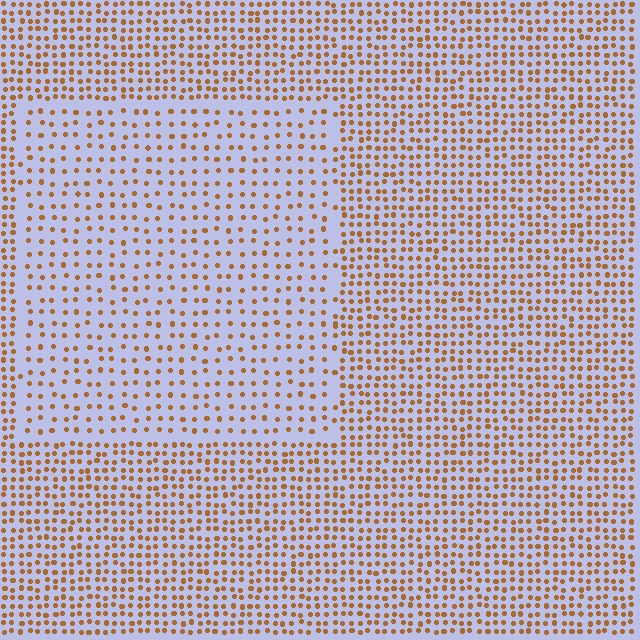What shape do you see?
I see a rectangle.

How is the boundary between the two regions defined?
The boundary is defined by a change in element density (approximately 1.9x ratio). All elements are the same color, size, and shape.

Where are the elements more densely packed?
The elements are more densely packed outside the rectangle boundary.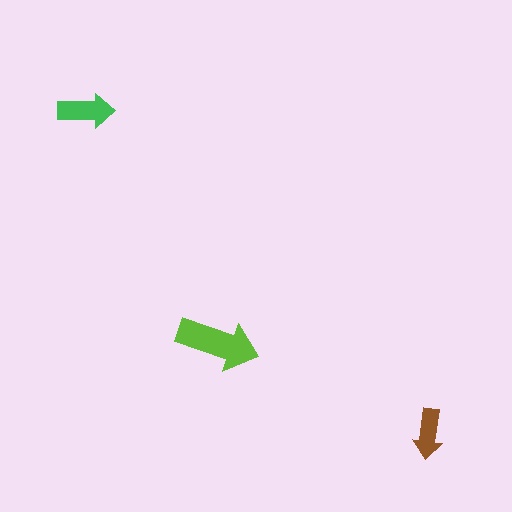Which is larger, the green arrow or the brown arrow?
The green one.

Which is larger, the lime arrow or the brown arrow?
The lime one.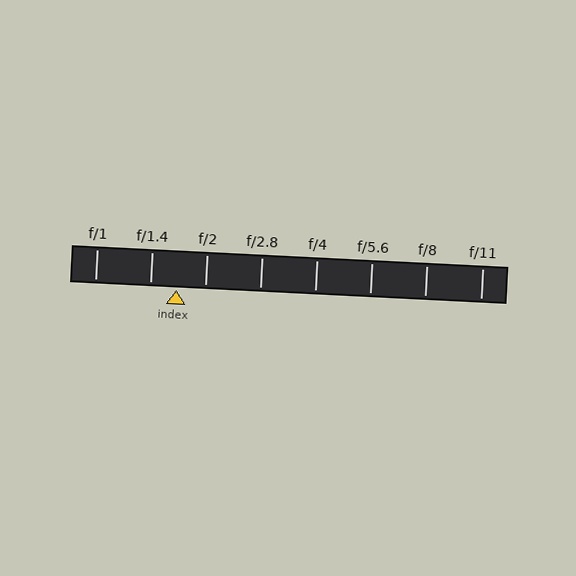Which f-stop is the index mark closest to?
The index mark is closest to f/1.4.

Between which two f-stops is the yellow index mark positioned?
The index mark is between f/1.4 and f/2.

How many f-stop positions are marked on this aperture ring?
There are 8 f-stop positions marked.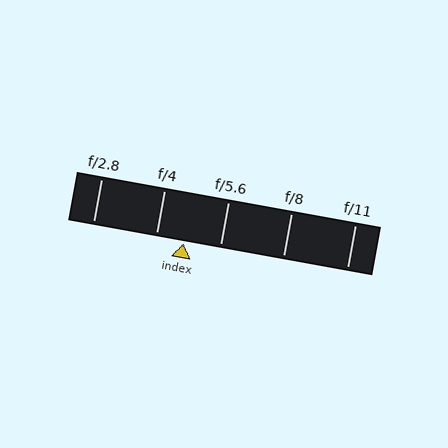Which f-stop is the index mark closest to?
The index mark is closest to f/4.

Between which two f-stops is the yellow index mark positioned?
The index mark is between f/4 and f/5.6.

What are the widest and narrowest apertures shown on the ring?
The widest aperture shown is f/2.8 and the narrowest is f/11.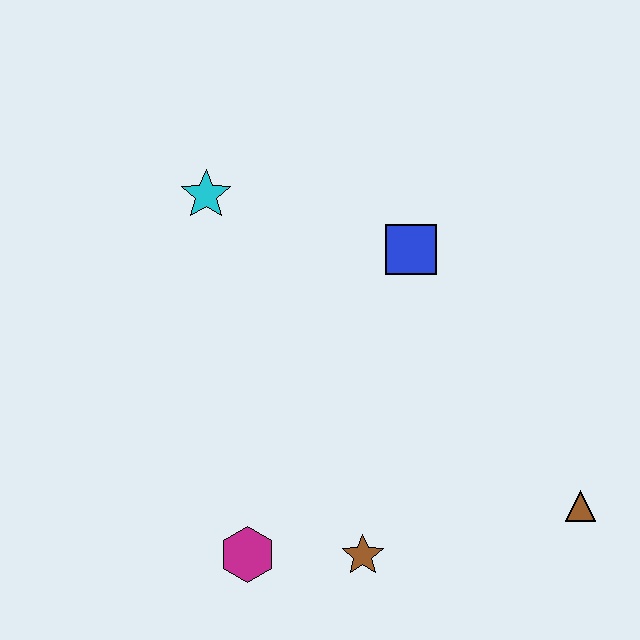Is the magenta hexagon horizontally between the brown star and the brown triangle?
No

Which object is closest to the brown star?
The magenta hexagon is closest to the brown star.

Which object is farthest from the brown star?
The cyan star is farthest from the brown star.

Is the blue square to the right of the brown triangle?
No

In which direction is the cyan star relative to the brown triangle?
The cyan star is to the left of the brown triangle.